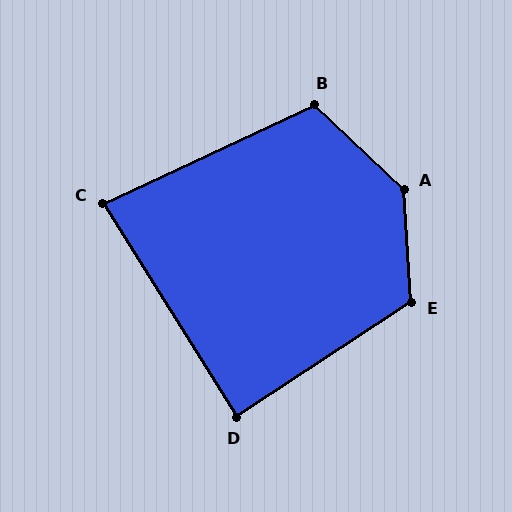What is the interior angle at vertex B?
Approximately 111 degrees (obtuse).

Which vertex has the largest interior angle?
A, at approximately 137 degrees.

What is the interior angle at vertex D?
Approximately 89 degrees (approximately right).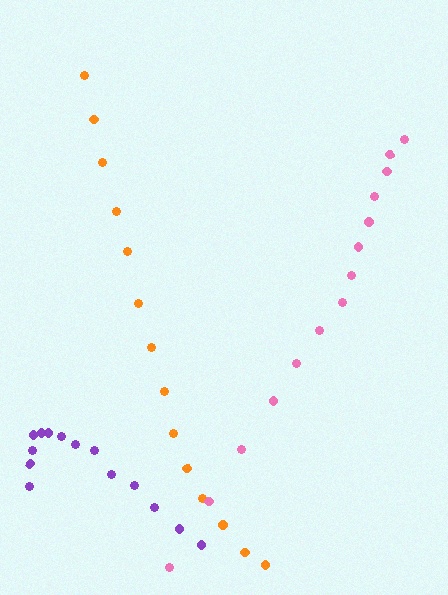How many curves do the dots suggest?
There are 3 distinct paths.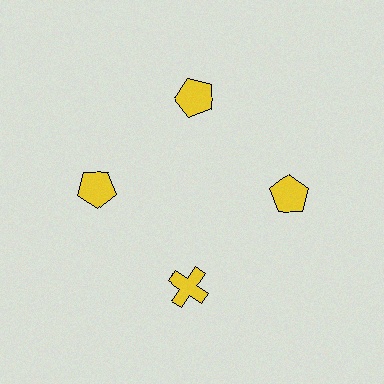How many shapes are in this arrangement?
There are 4 shapes arranged in a ring pattern.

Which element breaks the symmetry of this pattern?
The yellow cross at roughly the 6 o'clock position breaks the symmetry. All other shapes are yellow pentagons.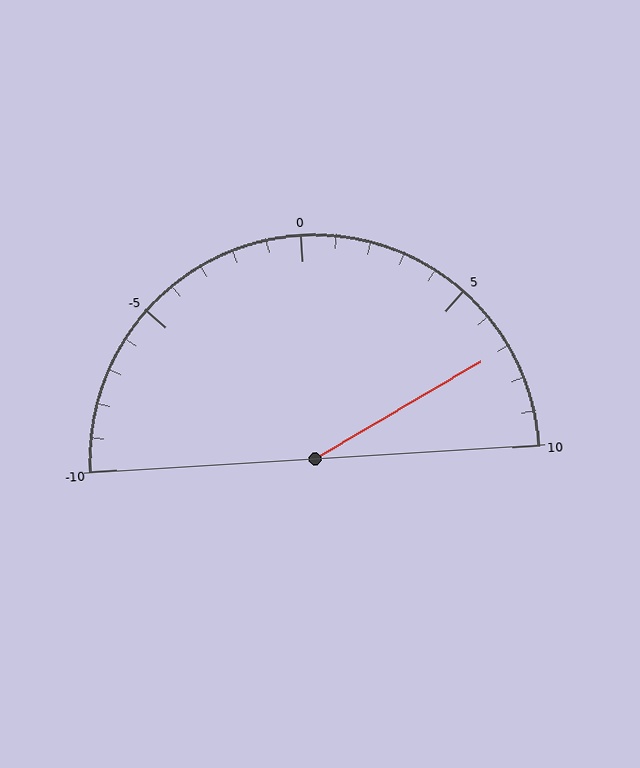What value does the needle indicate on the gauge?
The needle indicates approximately 7.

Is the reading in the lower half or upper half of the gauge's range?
The reading is in the upper half of the range (-10 to 10).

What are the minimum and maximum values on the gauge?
The gauge ranges from -10 to 10.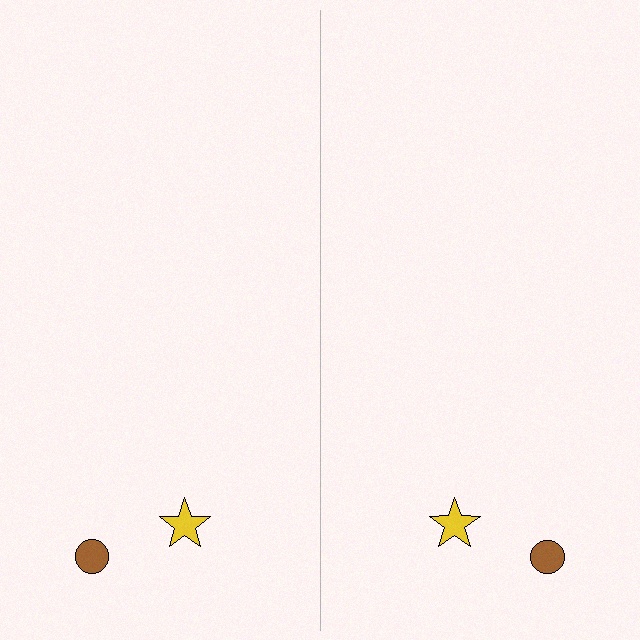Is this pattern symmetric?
Yes, this pattern has bilateral (reflection) symmetry.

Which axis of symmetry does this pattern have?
The pattern has a vertical axis of symmetry running through the center of the image.